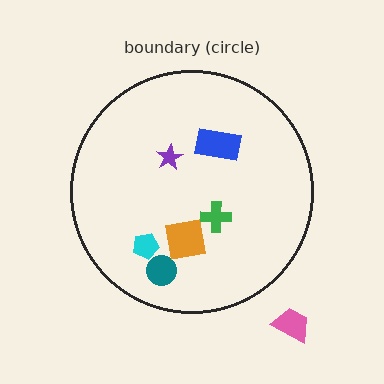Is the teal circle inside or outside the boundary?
Inside.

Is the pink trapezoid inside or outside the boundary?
Outside.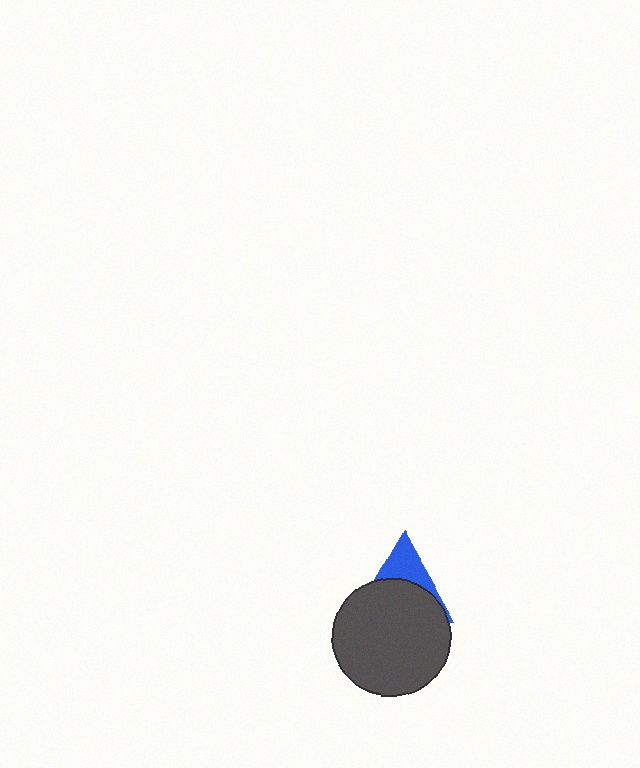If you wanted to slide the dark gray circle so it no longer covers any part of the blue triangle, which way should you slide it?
Slide it down — that is the most direct way to separate the two shapes.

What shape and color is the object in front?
The object in front is a dark gray circle.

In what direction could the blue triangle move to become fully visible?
The blue triangle could move up. That would shift it out from behind the dark gray circle entirely.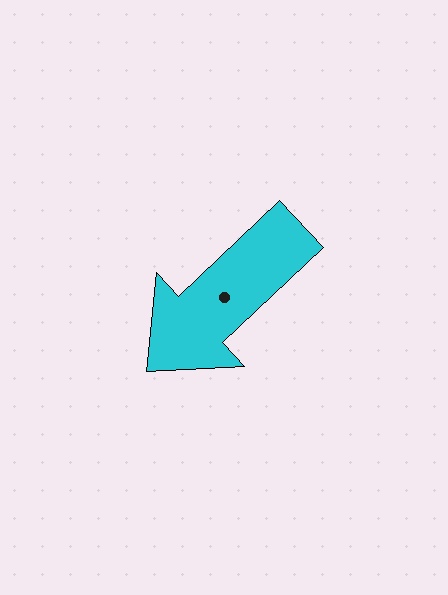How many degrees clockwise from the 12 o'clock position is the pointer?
Approximately 227 degrees.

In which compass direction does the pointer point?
Southwest.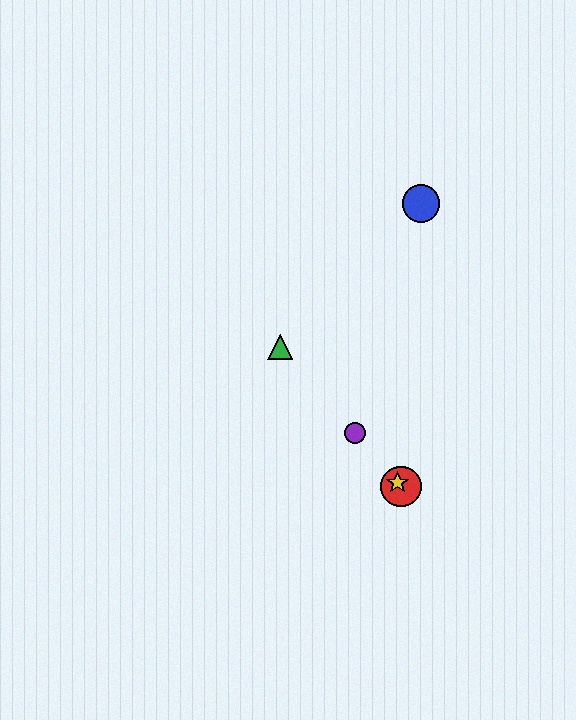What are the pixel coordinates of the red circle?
The red circle is at (401, 487).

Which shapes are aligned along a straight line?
The red circle, the green triangle, the yellow star, the purple circle are aligned along a straight line.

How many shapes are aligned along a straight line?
4 shapes (the red circle, the green triangle, the yellow star, the purple circle) are aligned along a straight line.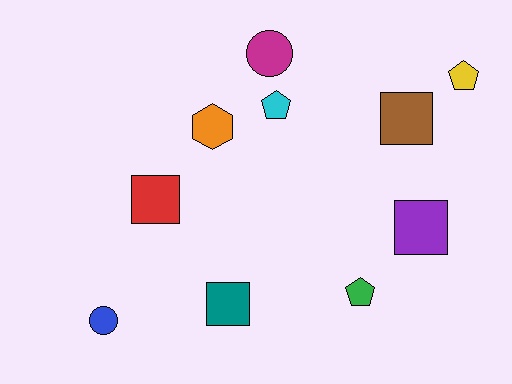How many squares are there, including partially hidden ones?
There are 4 squares.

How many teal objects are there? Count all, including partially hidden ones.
There is 1 teal object.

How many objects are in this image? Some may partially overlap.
There are 10 objects.